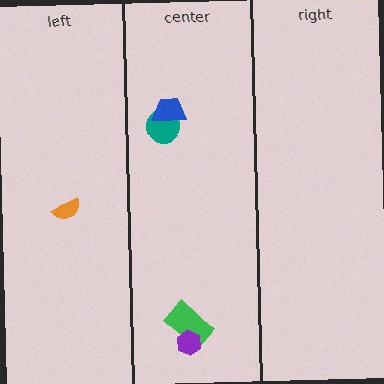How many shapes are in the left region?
1.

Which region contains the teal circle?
The center region.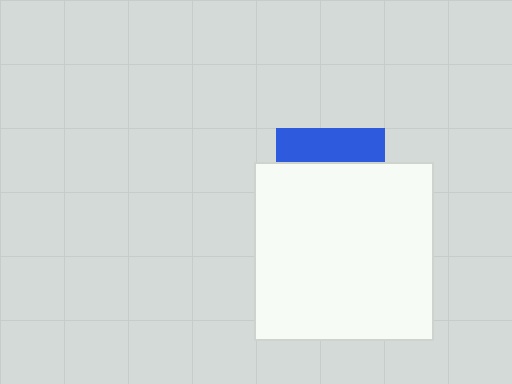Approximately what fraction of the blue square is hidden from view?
Roughly 69% of the blue square is hidden behind the white square.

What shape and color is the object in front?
The object in front is a white square.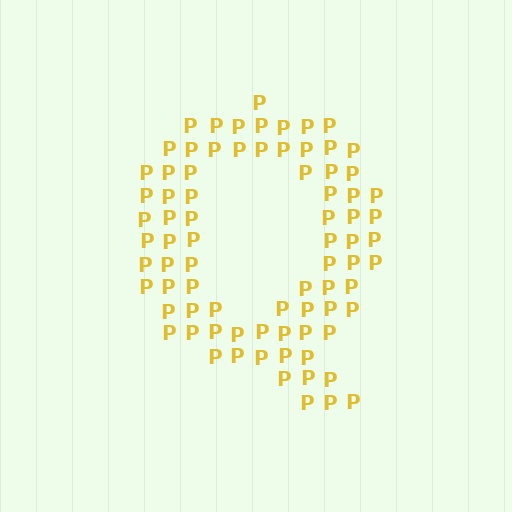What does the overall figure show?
The overall figure shows the letter Q.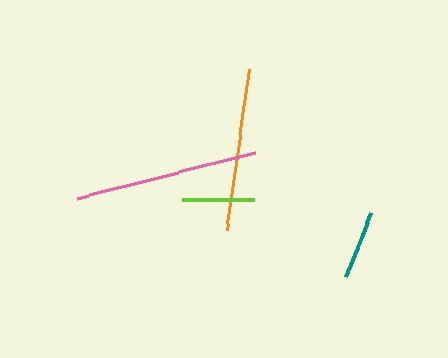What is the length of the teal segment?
The teal segment is approximately 68 pixels long.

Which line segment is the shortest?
The teal line is the shortest at approximately 68 pixels.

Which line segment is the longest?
The pink line is the longest at approximately 183 pixels.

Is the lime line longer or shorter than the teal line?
The lime line is longer than the teal line.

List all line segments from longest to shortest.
From longest to shortest: pink, orange, lime, teal.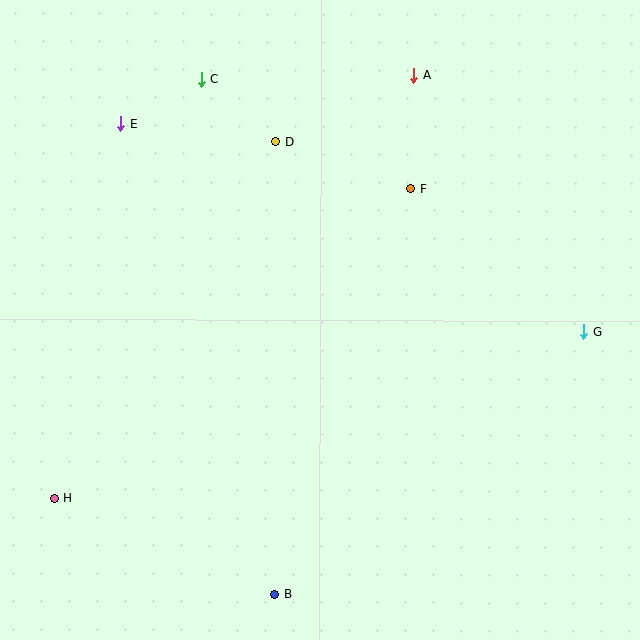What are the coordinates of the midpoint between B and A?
The midpoint between B and A is at (344, 335).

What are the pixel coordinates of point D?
Point D is at (275, 141).